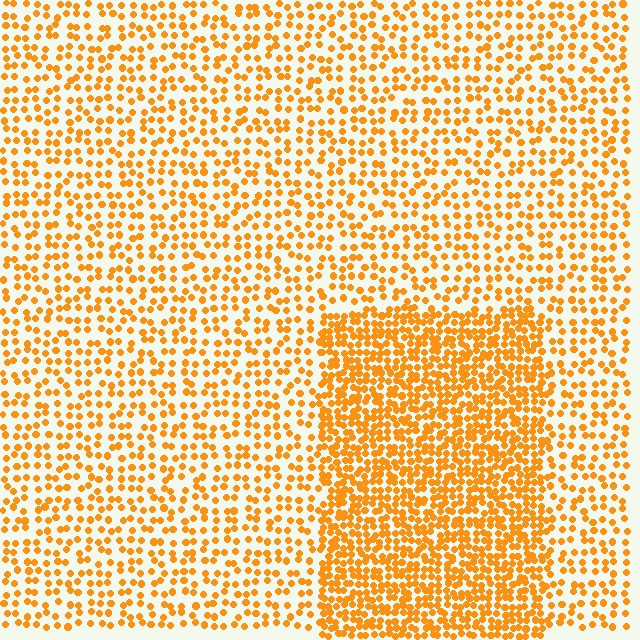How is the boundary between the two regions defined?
The boundary is defined by a change in element density (approximately 2.1x ratio). All elements are the same color, size, and shape.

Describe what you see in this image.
The image contains small orange elements arranged at two different densities. A rectangle-shaped region is visible where the elements are more densely packed than the surrounding area.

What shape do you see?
I see a rectangle.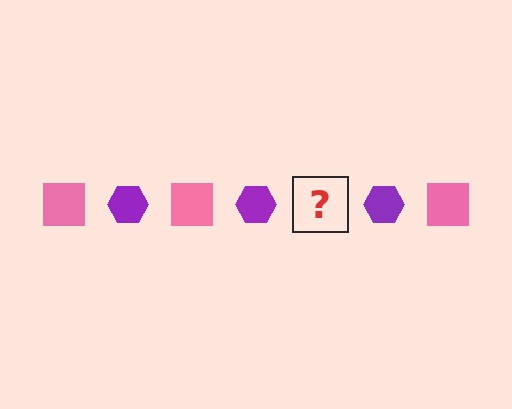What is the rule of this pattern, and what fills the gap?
The rule is that the pattern alternates between pink square and purple hexagon. The gap should be filled with a pink square.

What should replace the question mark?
The question mark should be replaced with a pink square.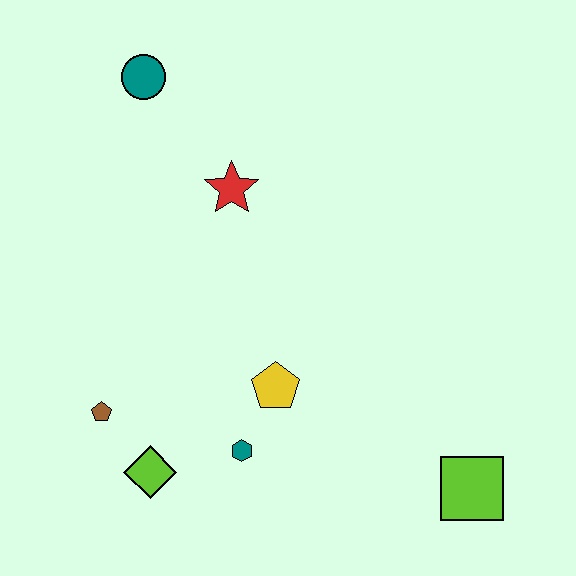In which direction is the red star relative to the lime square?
The red star is above the lime square.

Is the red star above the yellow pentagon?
Yes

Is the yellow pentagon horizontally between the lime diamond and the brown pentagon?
No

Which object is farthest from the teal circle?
The lime square is farthest from the teal circle.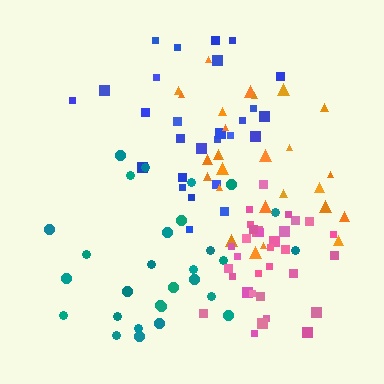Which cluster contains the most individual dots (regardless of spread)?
Pink (32).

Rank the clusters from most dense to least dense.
pink, orange, blue, teal.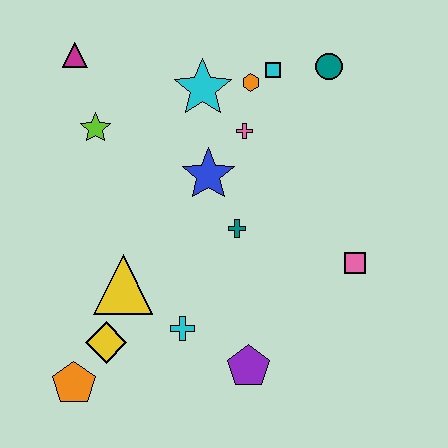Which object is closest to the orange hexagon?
The cyan square is closest to the orange hexagon.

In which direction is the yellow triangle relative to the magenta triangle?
The yellow triangle is below the magenta triangle.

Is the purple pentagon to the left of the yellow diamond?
No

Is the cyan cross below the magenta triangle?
Yes